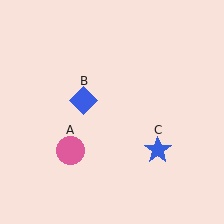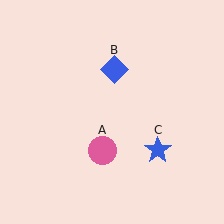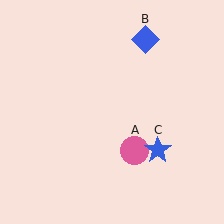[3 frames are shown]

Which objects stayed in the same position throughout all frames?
Blue star (object C) remained stationary.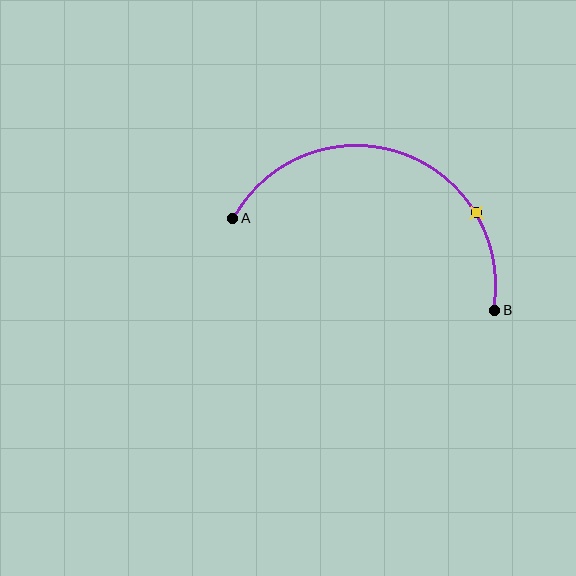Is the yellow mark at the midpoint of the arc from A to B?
No. The yellow mark lies on the arc but is closer to endpoint B. The arc midpoint would be at the point on the curve equidistant along the arc from both A and B.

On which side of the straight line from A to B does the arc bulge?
The arc bulges above the straight line connecting A and B.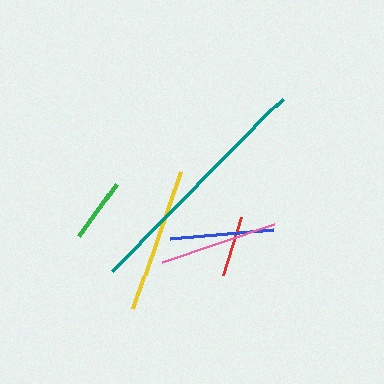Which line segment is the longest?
The teal line is the longest at approximately 242 pixels.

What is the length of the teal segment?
The teal segment is approximately 242 pixels long.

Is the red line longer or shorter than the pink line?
The pink line is longer than the red line.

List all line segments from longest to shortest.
From longest to shortest: teal, yellow, pink, blue, green, red.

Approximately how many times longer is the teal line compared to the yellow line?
The teal line is approximately 1.7 times the length of the yellow line.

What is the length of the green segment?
The green segment is approximately 65 pixels long.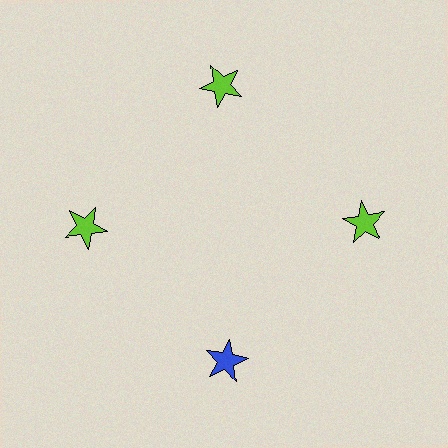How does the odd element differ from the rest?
It has a different color: blue instead of lime.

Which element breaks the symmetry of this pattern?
The blue star at roughly the 6 o'clock position breaks the symmetry. All other shapes are lime stars.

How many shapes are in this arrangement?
There are 4 shapes arranged in a ring pattern.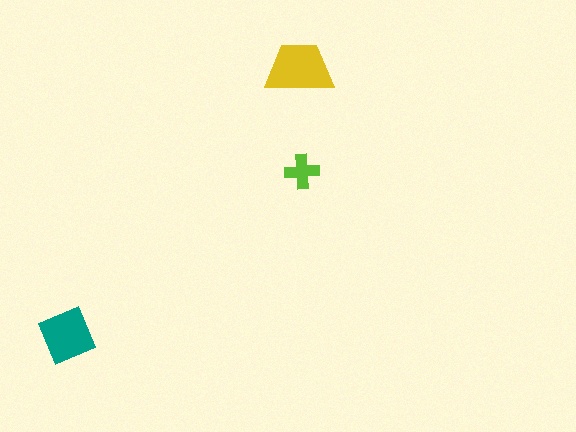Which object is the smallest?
The lime cross.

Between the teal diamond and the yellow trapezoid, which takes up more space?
The yellow trapezoid.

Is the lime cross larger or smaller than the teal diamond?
Smaller.